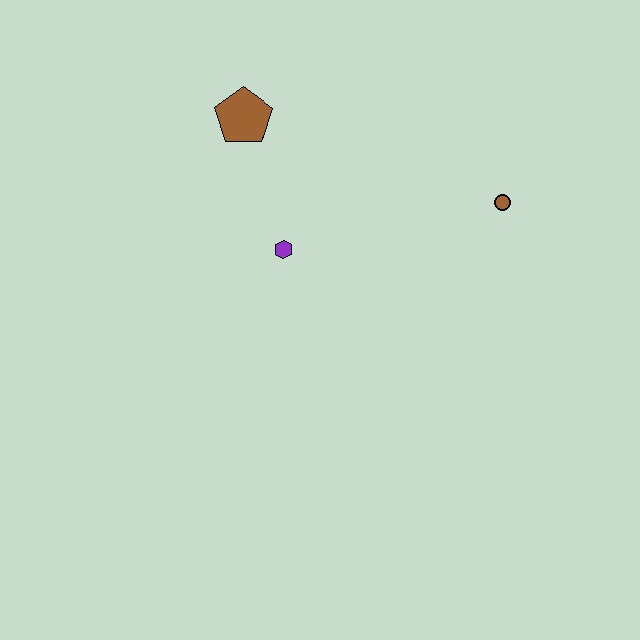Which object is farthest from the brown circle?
The brown pentagon is farthest from the brown circle.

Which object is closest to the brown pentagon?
The purple hexagon is closest to the brown pentagon.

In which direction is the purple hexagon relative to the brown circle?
The purple hexagon is to the left of the brown circle.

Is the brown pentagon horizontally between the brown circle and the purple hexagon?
No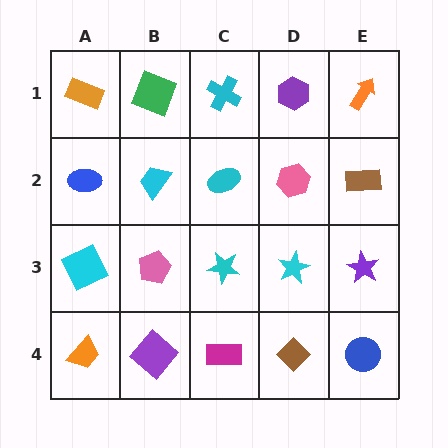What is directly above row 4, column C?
A cyan star.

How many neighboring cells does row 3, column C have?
4.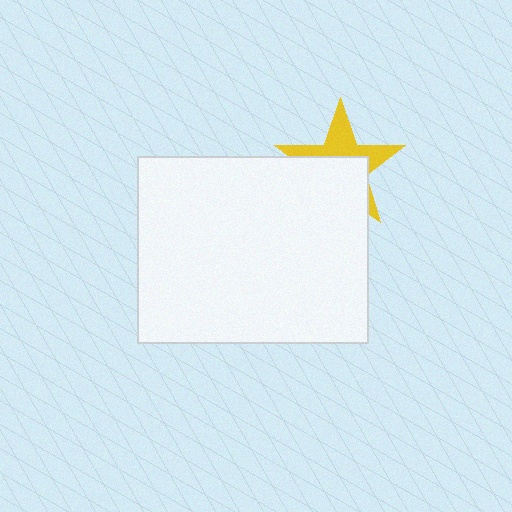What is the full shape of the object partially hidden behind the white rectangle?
The partially hidden object is a yellow star.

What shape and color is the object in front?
The object in front is a white rectangle.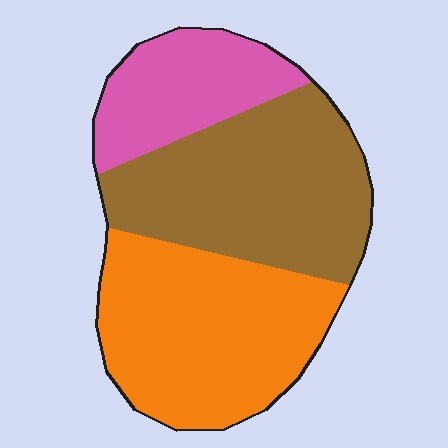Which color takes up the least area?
Pink, at roughly 20%.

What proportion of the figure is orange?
Orange takes up about two fifths (2/5) of the figure.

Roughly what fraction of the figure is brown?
Brown takes up between a quarter and a half of the figure.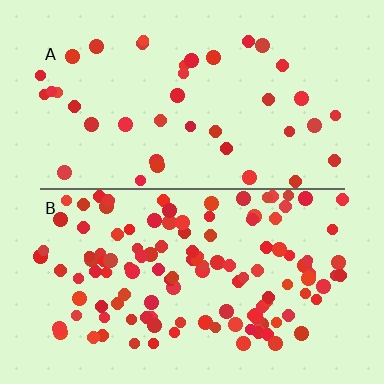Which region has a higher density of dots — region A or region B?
B (the bottom).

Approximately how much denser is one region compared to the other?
Approximately 3.1× — region B over region A.